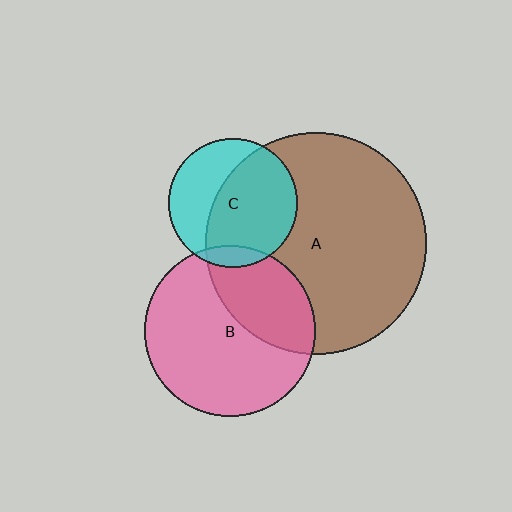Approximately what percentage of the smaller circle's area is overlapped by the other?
Approximately 35%.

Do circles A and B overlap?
Yes.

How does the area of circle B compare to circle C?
Approximately 1.8 times.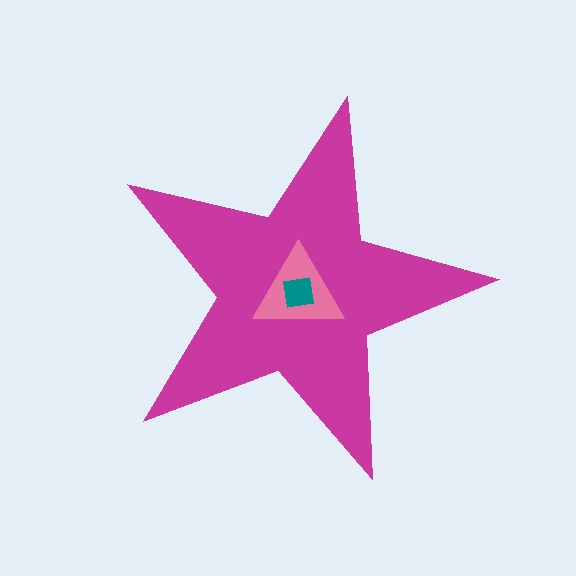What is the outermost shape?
The magenta star.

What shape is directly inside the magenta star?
The pink triangle.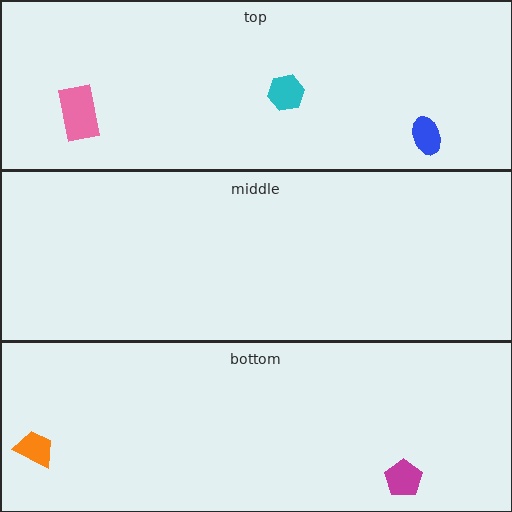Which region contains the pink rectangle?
The top region.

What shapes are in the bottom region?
The orange trapezoid, the magenta pentagon.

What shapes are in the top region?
The pink rectangle, the cyan hexagon, the blue ellipse.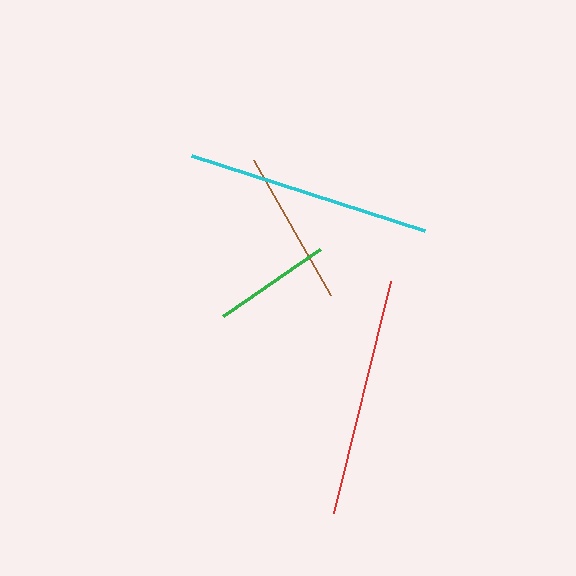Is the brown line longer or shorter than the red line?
The red line is longer than the brown line.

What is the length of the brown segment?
The brown segment is approximately 156 pixels long.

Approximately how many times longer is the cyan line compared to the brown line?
The cyan line is approximately 1.6 times the length of the brown line.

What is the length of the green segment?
The green segment is approximately 117 pixels long.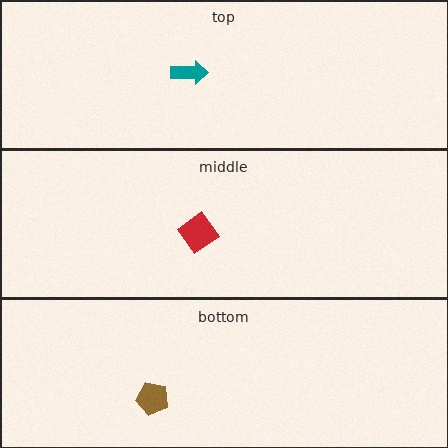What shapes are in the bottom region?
The brown pentagon.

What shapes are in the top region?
The teal arrow.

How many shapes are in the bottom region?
1.